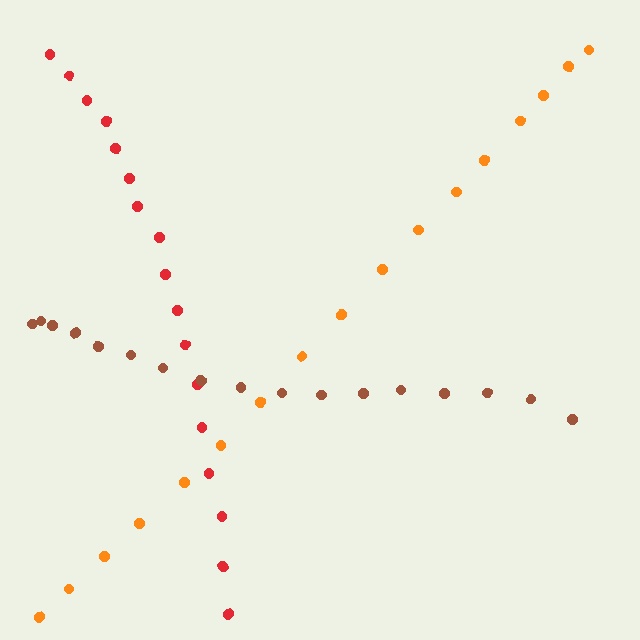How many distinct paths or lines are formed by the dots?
There are 3 distinct paths.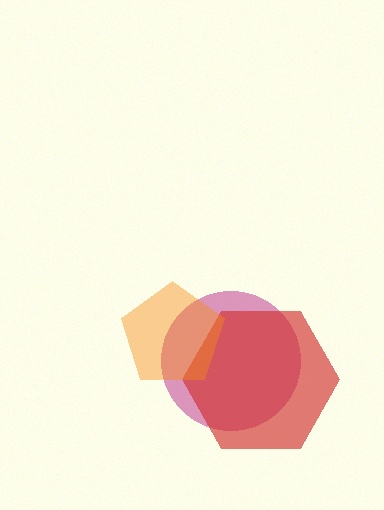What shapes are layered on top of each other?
The layered shapes are: a magenta circle, a red hexagon, an orange pentagon.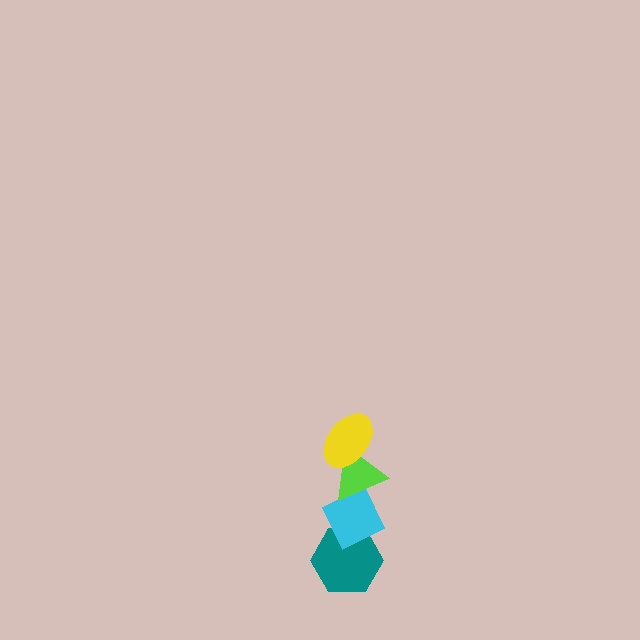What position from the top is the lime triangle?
The lime triangle is 2nd from the top.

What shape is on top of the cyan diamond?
The lime triangle is on top of the cyan diamond.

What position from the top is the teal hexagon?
The teal hexagon is 4th from the top.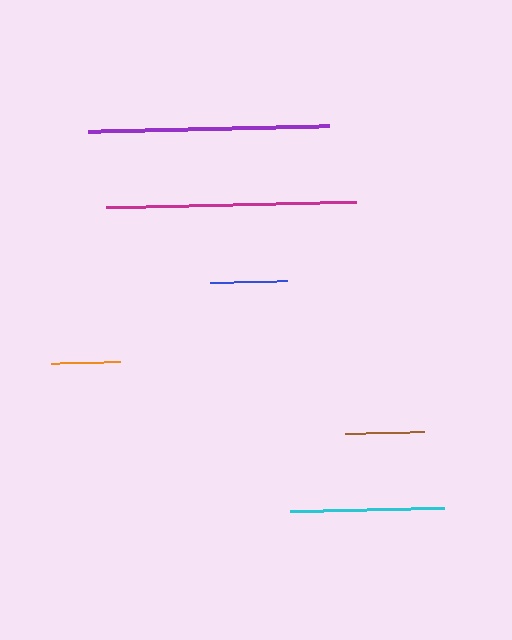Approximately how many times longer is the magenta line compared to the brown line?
The magenta line is approximately 3.2 times the length of the brown line.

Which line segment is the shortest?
The orange line is the shortest at approximately 69 pixels.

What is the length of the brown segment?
The brown segment is approximately 79 pixels long.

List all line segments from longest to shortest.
From longest to shortest: magenta, purple, cyan, brown, blue, orange.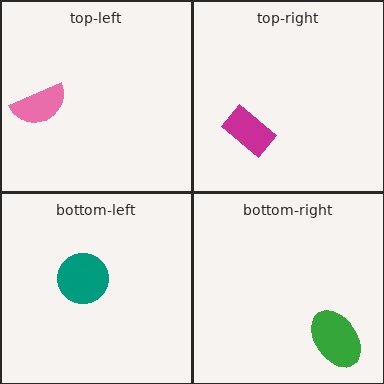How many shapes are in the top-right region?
1.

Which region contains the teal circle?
The bottom-left region.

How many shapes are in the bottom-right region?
1.